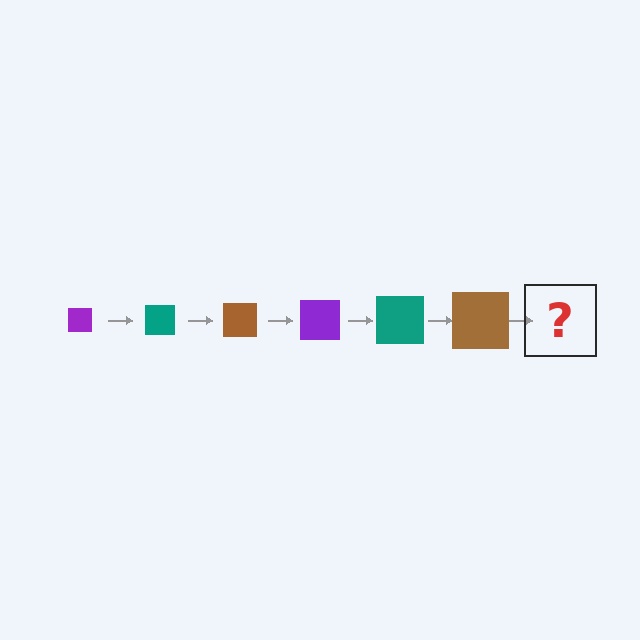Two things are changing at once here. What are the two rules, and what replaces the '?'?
The two rules are that the square grows larger each step and the color cycles through purple, teal, and brown. The '?' should be a purple square, larger than the previous one.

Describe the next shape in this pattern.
It should be a purple square, larger than the previous one.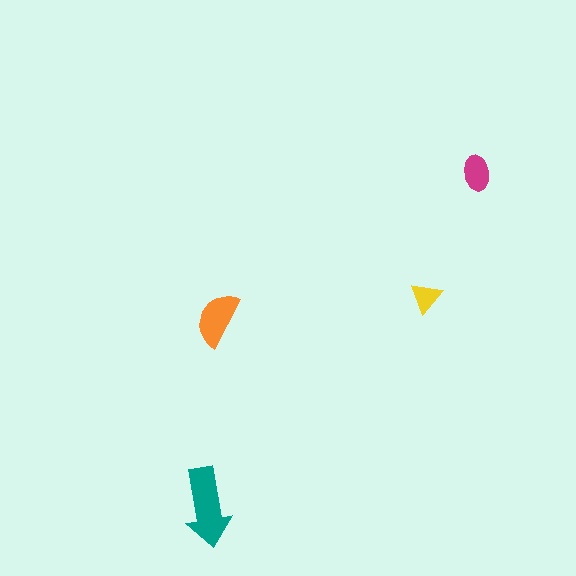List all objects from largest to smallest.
The teal arrow, the orange semicircle, the magenta ellipse, the yellow triangle.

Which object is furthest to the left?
The teal arrow is leftmost.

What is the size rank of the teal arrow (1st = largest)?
1st.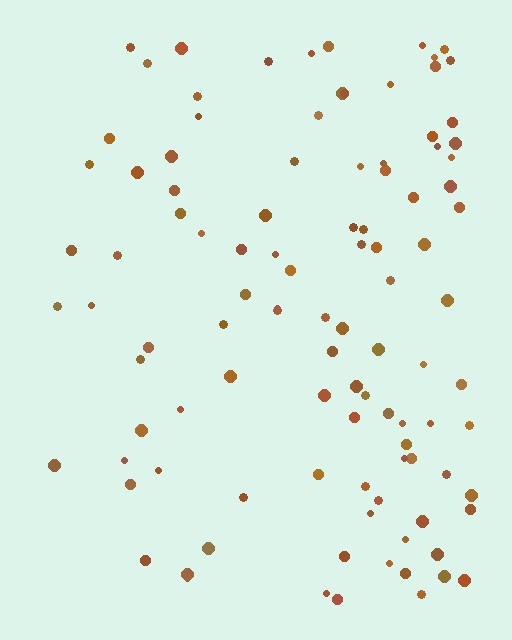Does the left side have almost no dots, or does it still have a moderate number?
Still a moderate number, just noticeably fewer than the right.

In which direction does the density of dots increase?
From left to right, with the right side densest.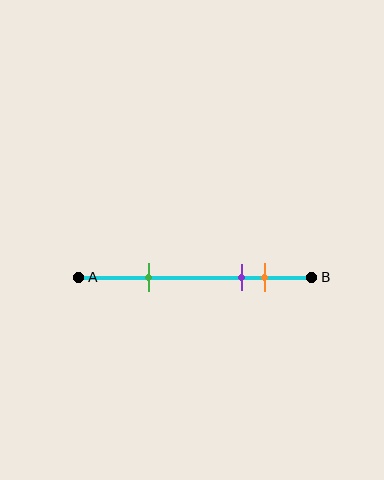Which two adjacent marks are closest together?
The purple and orange marks are the closest adjacent pair.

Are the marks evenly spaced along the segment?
No, the marks are not evenly spaced.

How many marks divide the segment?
There are 3 marks dividing the segment.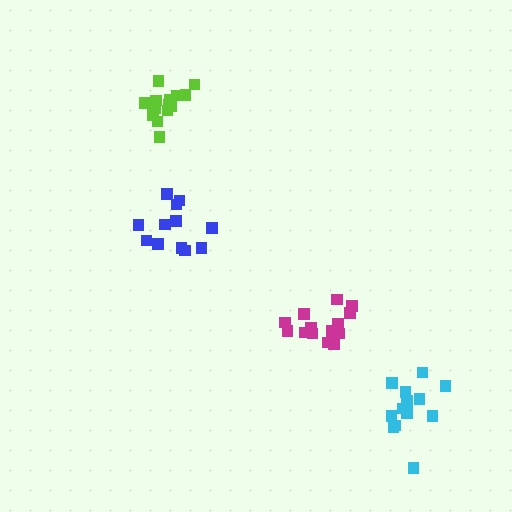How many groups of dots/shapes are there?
There are 4 groups.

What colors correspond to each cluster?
The clusters are colored: lime, magenta, cyan, blue.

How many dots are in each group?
Group 1: 15 dots, Group 2: 16 dots, Group 3: 14 dots, Group 4: 12 dots (57 total).